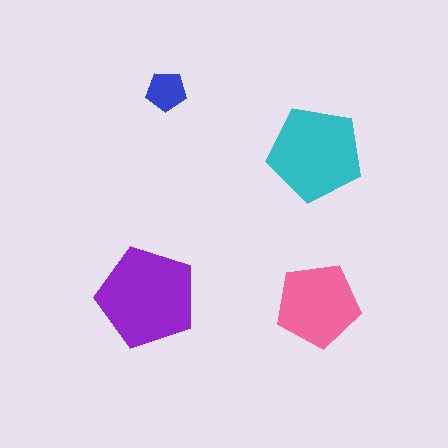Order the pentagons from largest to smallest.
the purple one, the cyan one, the pink one, the blue one.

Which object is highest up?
The blue pentagon is topmost.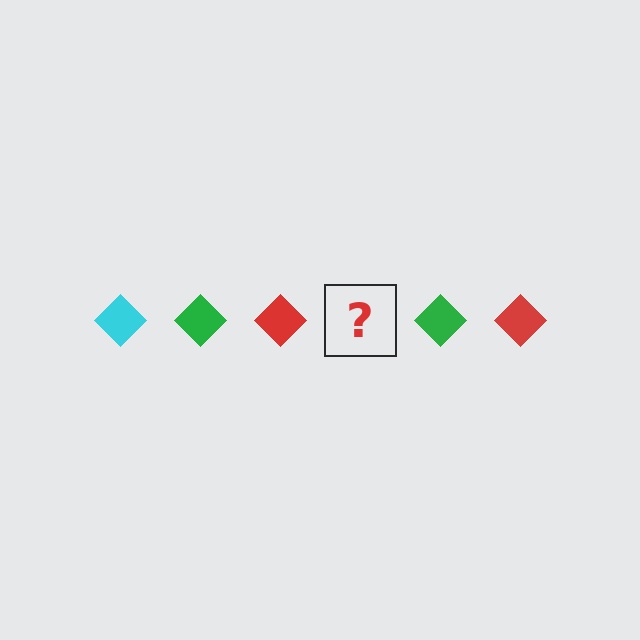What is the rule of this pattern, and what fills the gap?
The rule is that the pattern cycles through cyan, green, red diamonds. The gap should be filled with a cyan diamond.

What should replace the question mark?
The question mark should be replaced with a cyan diamond.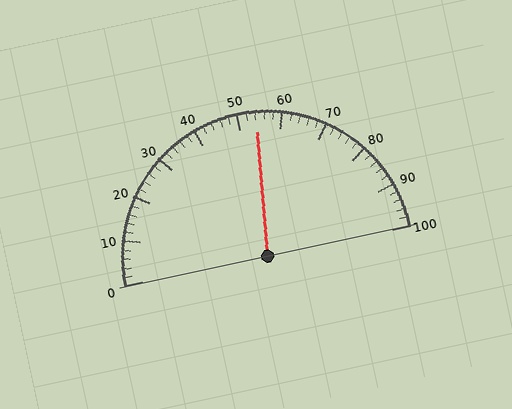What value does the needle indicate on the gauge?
The needle indicates approximately 54.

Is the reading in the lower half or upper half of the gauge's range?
The reading is in the upper half of the range (0 to 100).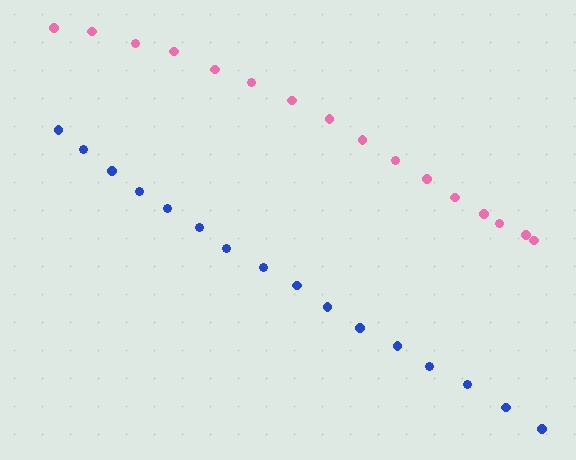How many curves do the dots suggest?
There are 2 distinct paths.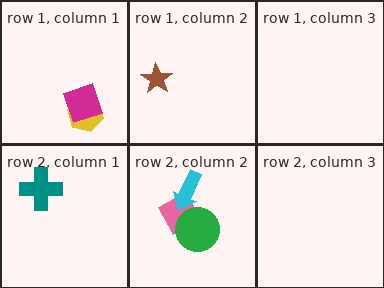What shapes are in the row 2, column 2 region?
The pink diamond, the green circle, the cyan arrow.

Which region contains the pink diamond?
The row 2, column 2 region.